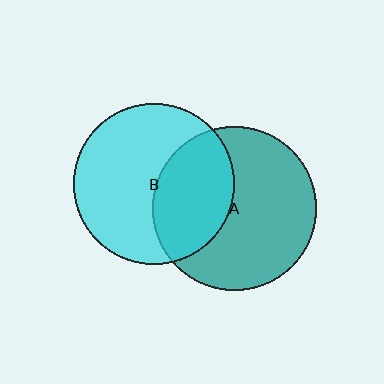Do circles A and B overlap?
Yes.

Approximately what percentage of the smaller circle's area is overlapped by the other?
Approximately 40%.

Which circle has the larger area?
Circle A (teal).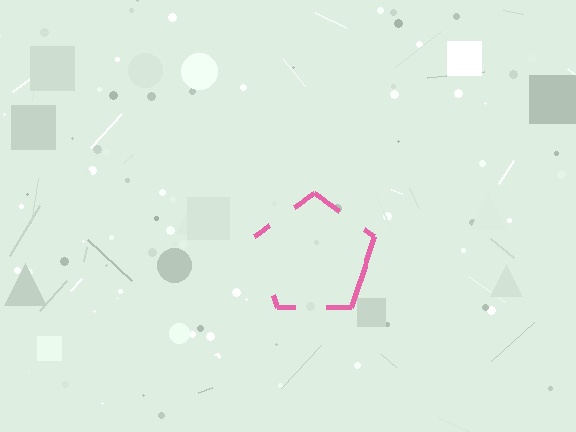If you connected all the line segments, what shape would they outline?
They would outline a pentagon.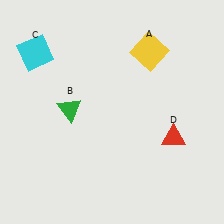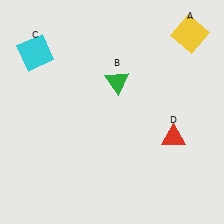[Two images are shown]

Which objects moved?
The objects that moved are: the yellow square (A), the green triangle (B).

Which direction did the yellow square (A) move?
The yellow square (A) moved right.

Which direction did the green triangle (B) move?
The green triangle (B) moved right.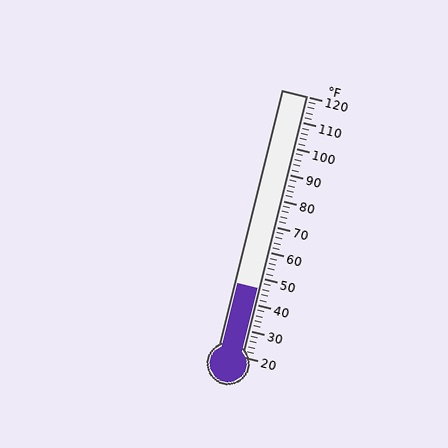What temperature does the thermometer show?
The thermometer shows approximately 46°F.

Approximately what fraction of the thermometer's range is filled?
The thermometer is filled to approximately 25% of its range.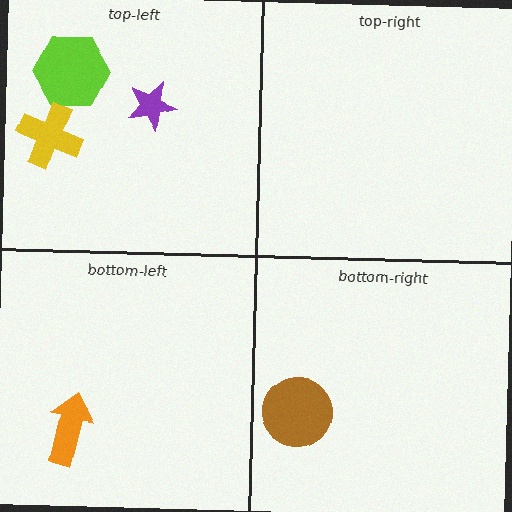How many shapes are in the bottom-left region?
1.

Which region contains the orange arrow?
The bottom-left region.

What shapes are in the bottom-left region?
The orange arrow.